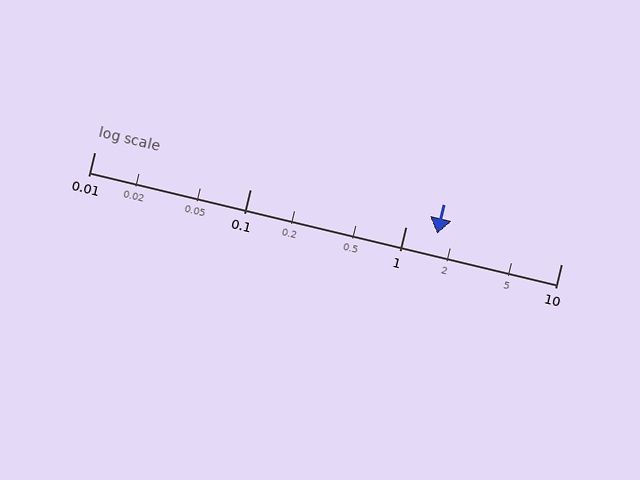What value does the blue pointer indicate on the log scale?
The pointer indicates approximately 1.6.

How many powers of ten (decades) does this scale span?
The scale spans 3 decades, from 0.01 to 10.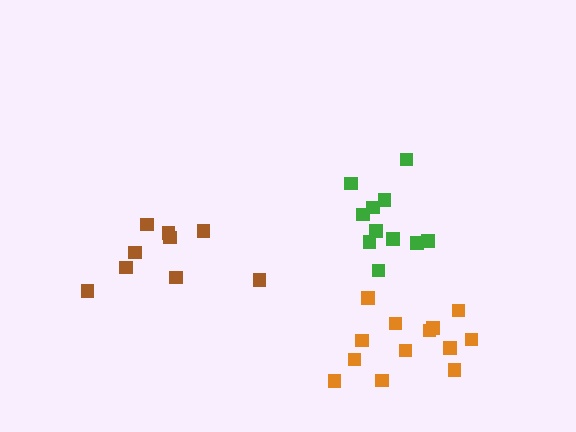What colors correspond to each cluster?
The clusters are colored: green, brown, orange.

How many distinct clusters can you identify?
There are 3 distinct clusters.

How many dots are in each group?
Group 1: 11 dots, Group 2: 9 dots, Group 3: 13 dots (33 total).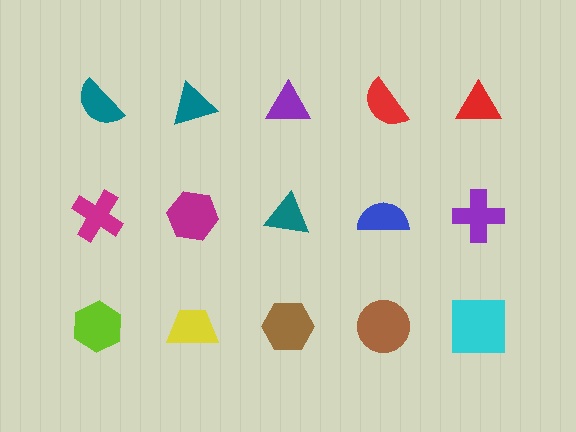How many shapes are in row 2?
5 shapes.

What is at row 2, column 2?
A magenta hexagon.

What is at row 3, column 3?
A brown hexagon.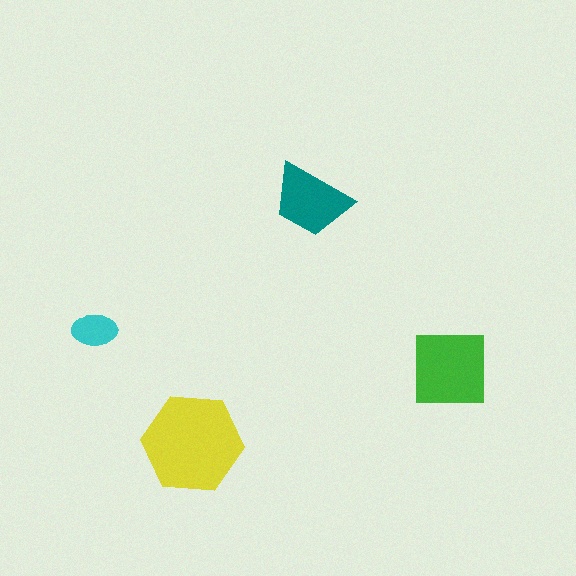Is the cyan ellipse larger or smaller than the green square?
Smaller.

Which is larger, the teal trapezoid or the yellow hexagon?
The yellow hexagon.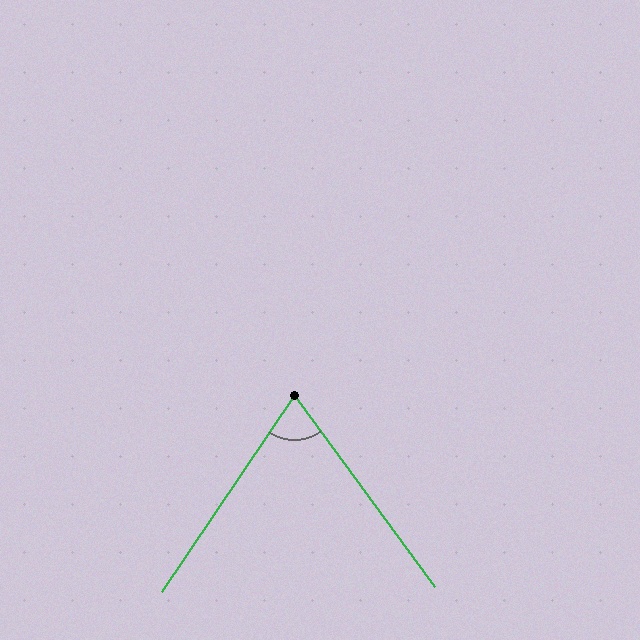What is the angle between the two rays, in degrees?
Approximately 70 degrees.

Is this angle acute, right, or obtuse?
It is acute.